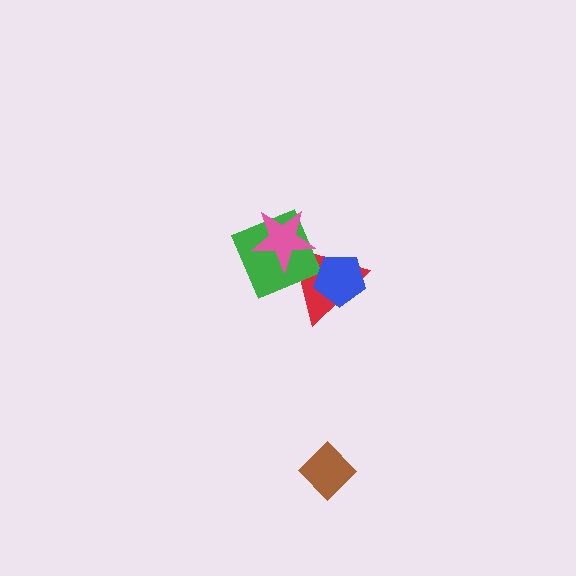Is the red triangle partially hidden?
Yes, it is partially covered by another shape.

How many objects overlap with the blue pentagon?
1 object overlaps with the blue pentagon.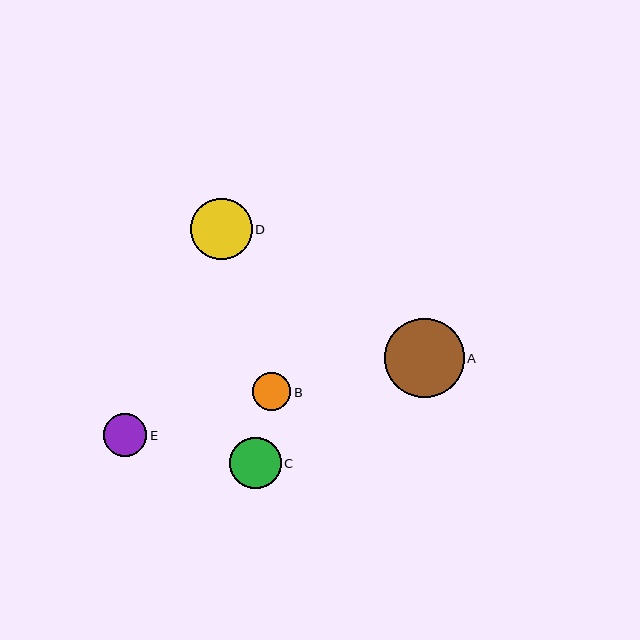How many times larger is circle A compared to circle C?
Circle A is approximately 1.6 times the size of circle C.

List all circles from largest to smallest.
From largest to smallest: A, D, C, E, B.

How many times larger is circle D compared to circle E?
Circle D is approximately 1.4 times the size of circle E.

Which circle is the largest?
Circle A is the largest with a size of approximately 80 pixels.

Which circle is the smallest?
Circle B is the smallest with a size of approximately 38 pixels.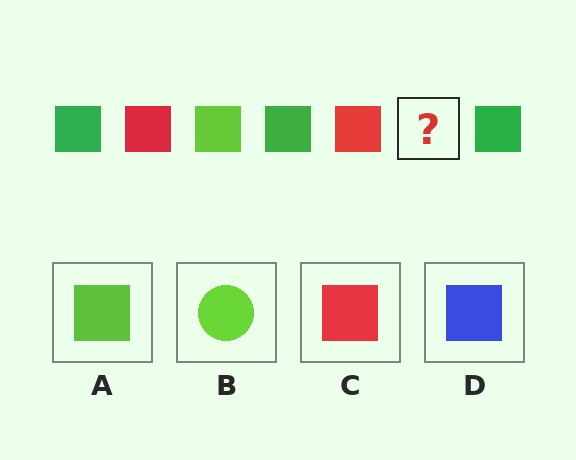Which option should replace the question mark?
Option A.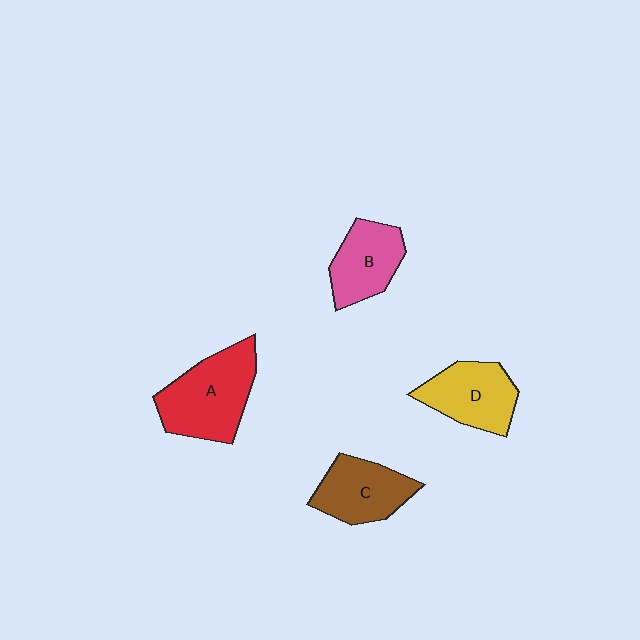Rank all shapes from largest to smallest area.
From largest to smallest: A (red), D (yellow), C (brown), B (pink).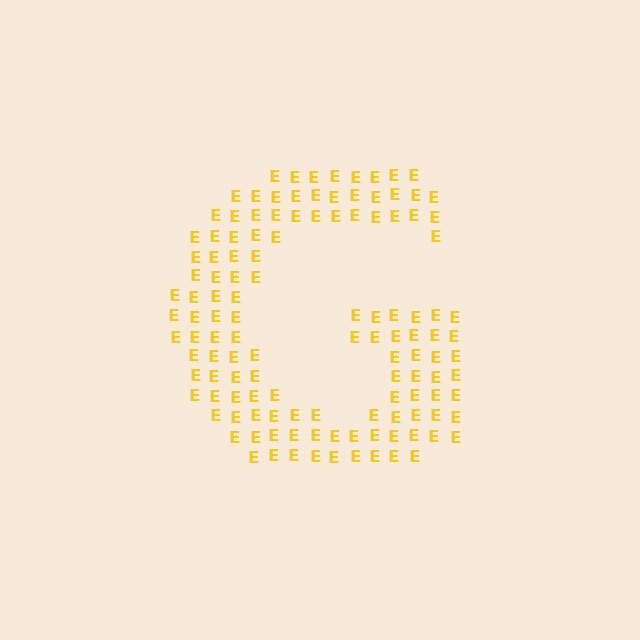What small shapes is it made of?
It is made of small letter E's.